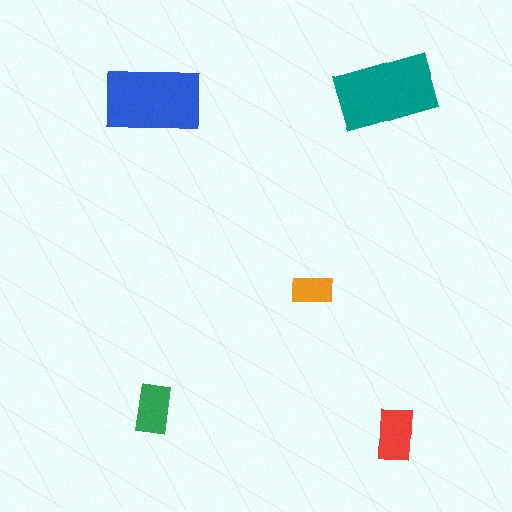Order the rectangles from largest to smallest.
the teal one, the blue one, the red one, the green one, the orange one.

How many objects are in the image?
There are 5 objects in the image.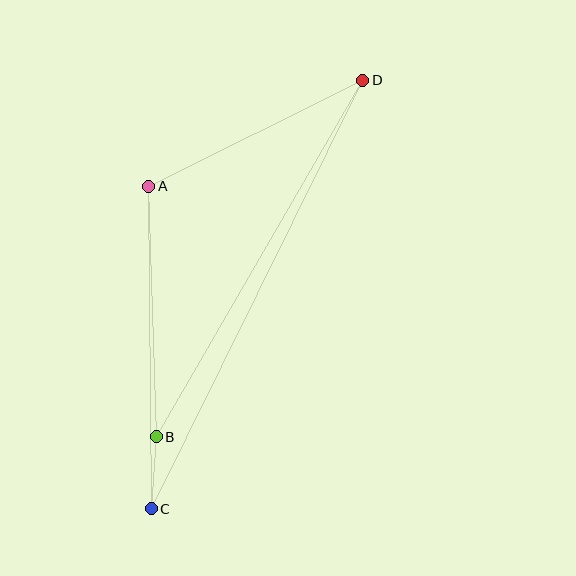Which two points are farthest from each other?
Points C and D are farthest from each other.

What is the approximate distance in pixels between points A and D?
The distance between A and D is approximately 239 pixels.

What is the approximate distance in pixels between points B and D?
The distance between B and D is approximately 412 pixels.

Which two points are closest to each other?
Points B and C are closest to each other.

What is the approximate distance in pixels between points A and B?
The distance between A and B is approximately 251 pixels.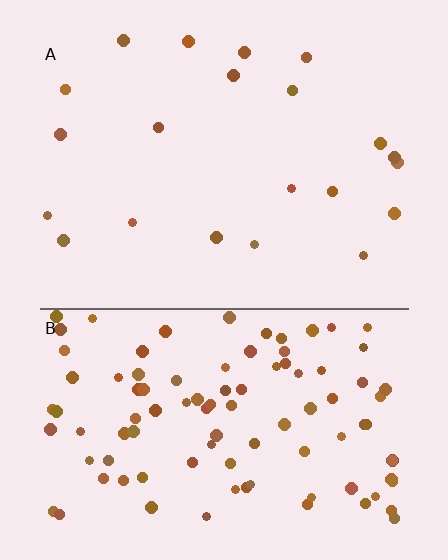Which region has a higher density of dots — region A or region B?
B (the bottom).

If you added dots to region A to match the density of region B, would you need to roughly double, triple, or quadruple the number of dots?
Approximately quadruple.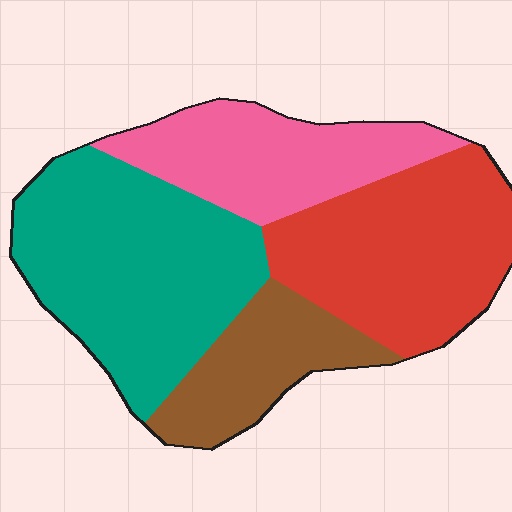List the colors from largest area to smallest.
From largest to smallest: teal, red, pink, brown.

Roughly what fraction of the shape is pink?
Pink takes up less than a quarter of the shape.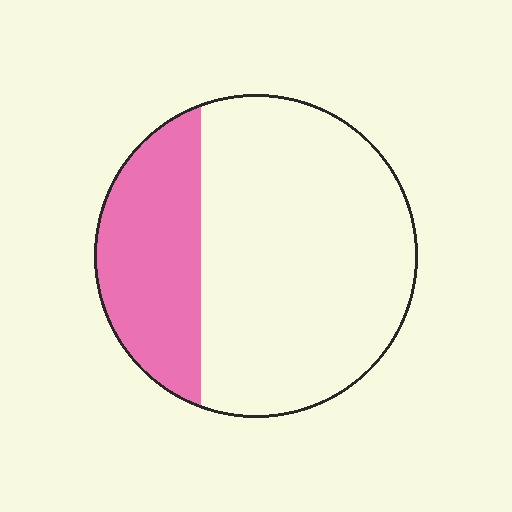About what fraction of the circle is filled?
About one quarter (1/4).